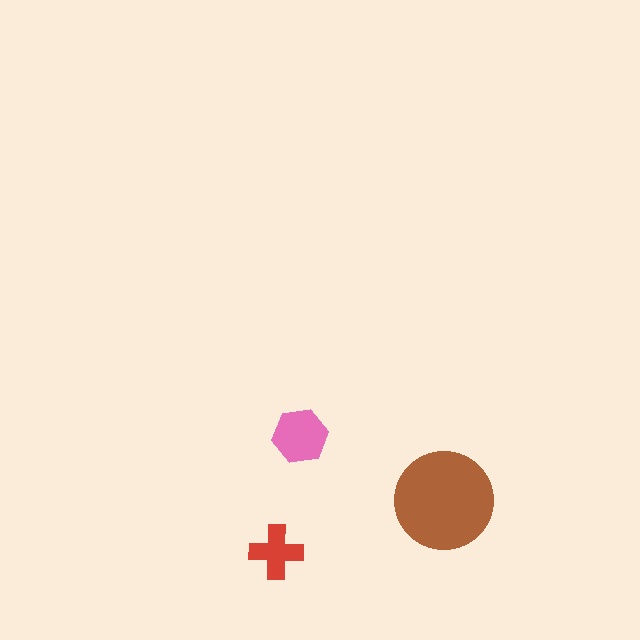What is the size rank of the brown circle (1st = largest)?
1st.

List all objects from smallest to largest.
The red cross, the pink hexagon, the brown circle.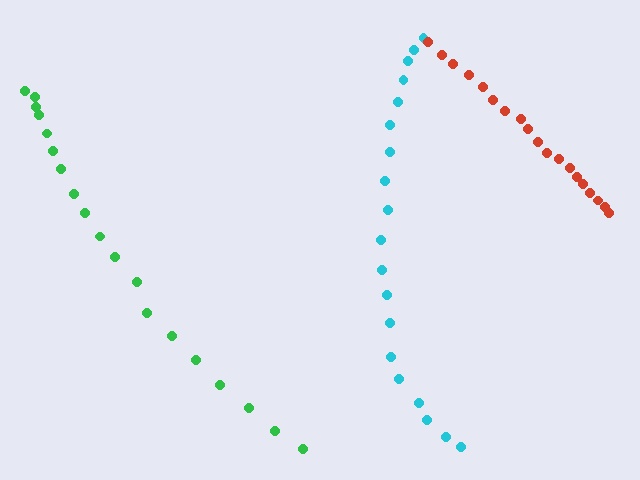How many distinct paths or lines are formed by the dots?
There are 3 distinct paths.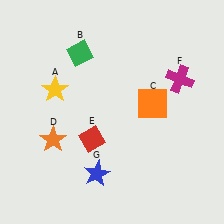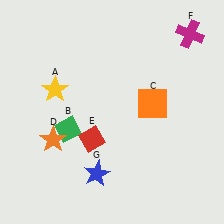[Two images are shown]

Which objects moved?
The objects that moved are: the green diamond (B), the magenta cross (F).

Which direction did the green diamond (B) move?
The green diamond (B) moved down.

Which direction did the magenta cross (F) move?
The magenta cross (F) moved up.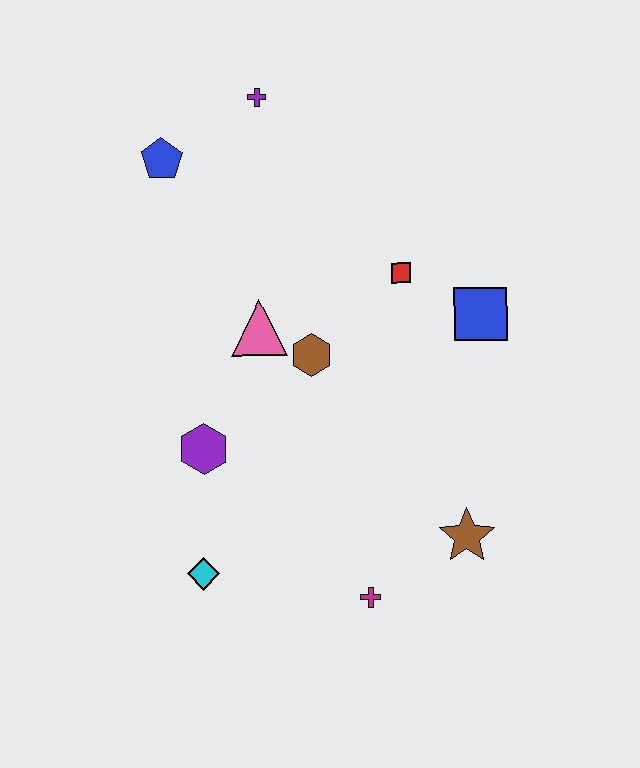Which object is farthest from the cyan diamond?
The purple cross is farthest from the cyan diamond.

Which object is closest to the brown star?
The magenta cross is closest to the brown star.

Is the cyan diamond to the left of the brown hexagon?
Yes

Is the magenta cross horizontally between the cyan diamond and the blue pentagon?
No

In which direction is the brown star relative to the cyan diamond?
The brown star is to the right of the cyan diamond.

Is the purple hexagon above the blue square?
No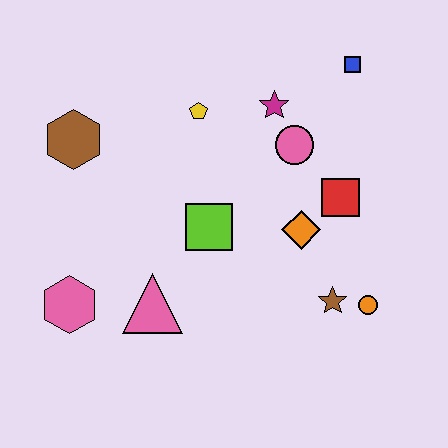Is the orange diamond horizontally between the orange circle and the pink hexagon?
Yes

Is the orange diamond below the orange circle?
No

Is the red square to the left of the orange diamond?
No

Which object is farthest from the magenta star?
The pink hexagon is farthest from the magenta star.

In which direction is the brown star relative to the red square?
The brown star is below the red square.